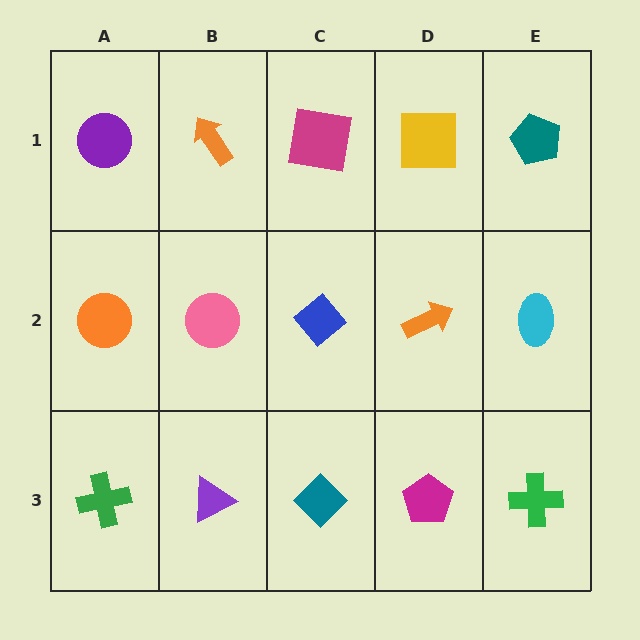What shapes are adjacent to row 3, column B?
A pink circle (row 2, column B), a green cross (row 3, column A), a teal diamond (row 3, column C).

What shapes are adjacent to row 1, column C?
A blue diamond (row 2, column C), an orange arrow (row 1, column B), a yellow square (row 1, column D).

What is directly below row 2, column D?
A magenta pentagon.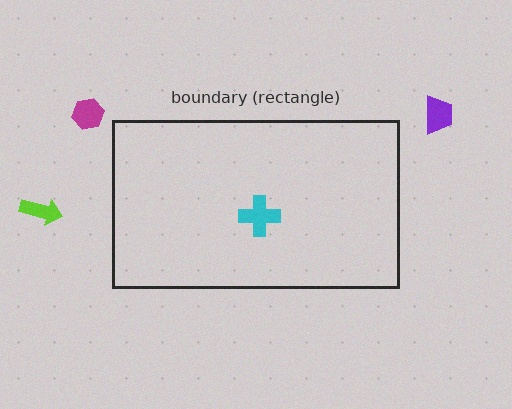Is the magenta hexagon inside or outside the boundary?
Outside.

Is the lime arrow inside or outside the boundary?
Outside.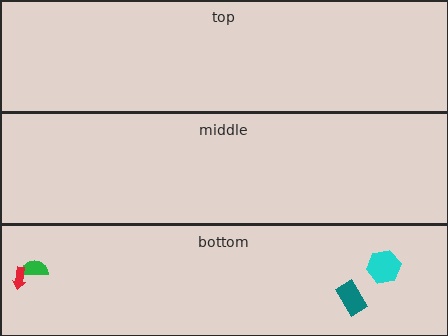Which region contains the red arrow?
The bottom region.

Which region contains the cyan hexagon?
The bottom region.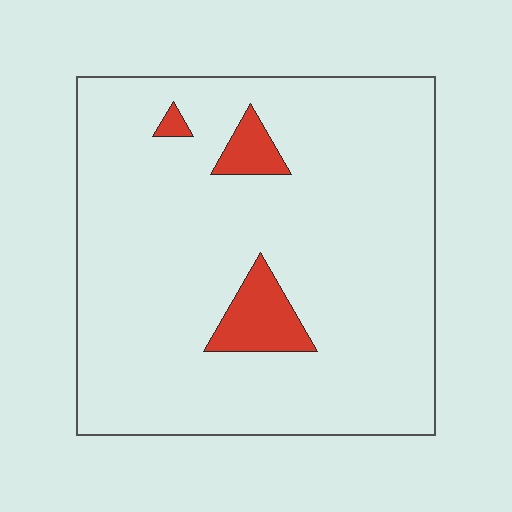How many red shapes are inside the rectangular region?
3.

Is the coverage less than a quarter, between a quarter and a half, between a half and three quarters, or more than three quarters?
Less than a quarter.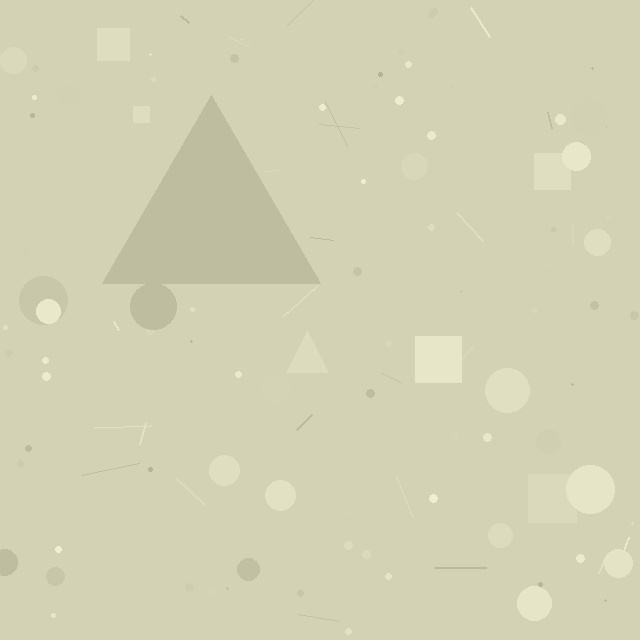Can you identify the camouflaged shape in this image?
The camouflaged shape is a triangle.